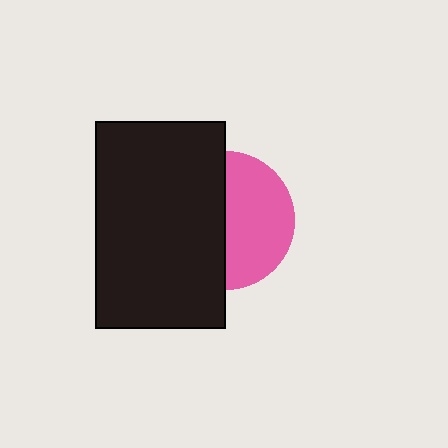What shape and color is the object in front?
The object in front is a black rectangle.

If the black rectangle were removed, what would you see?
You would see the complete pink circle.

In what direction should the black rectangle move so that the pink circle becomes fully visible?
The black rectangle should move left. That is the shortest direction to clear the overlap and leave the pink circle fully visible.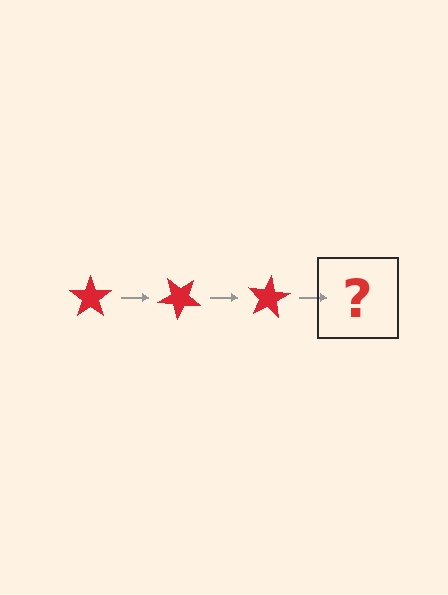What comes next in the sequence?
The next element should be a red star rotated 120 degrees.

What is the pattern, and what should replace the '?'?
The pattern is that the star rotates 40 degrees each step. The '?' should be a red star rotated 120 degrees.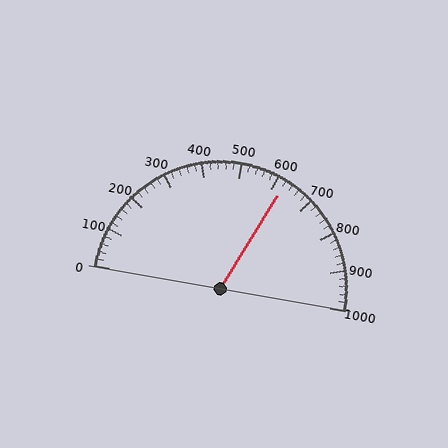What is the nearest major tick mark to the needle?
The nearest major tick mark is 600.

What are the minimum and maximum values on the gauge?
The gauge ranges from 0 to 1000.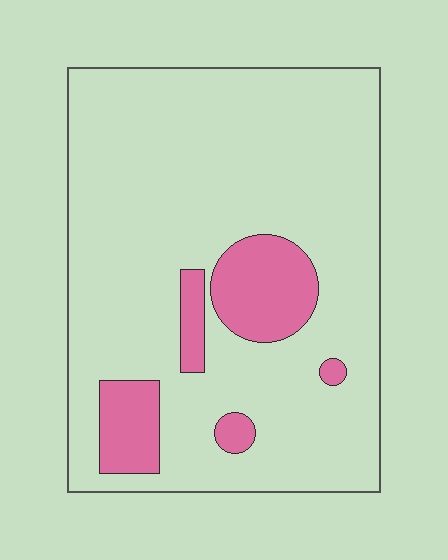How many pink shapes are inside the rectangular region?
5.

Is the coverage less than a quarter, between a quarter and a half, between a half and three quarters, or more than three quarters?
Less than a quarter.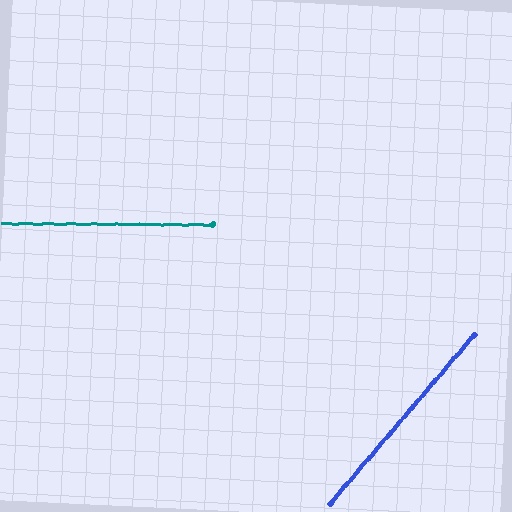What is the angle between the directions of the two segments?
Approximately 50 degrees.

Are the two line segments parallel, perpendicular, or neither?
Neither parallel nor perpendicular — they differ by about 50°.